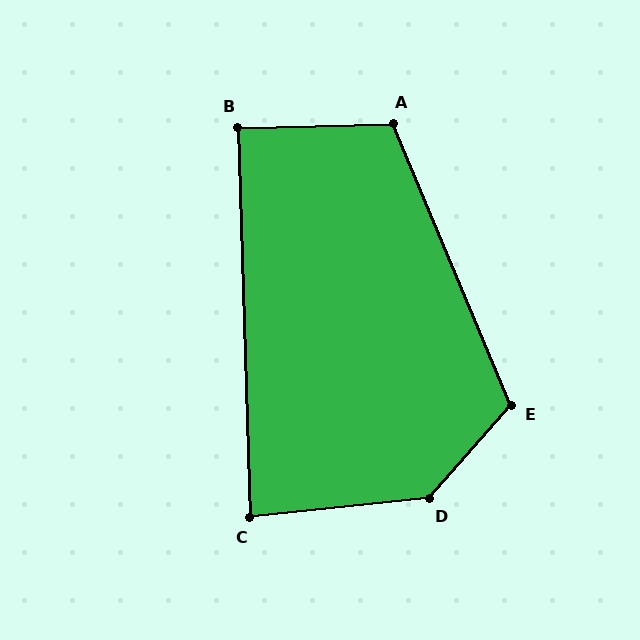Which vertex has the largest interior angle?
D, at approximately 137 degrees.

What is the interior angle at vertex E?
Approximately 116 degrees (obtuse).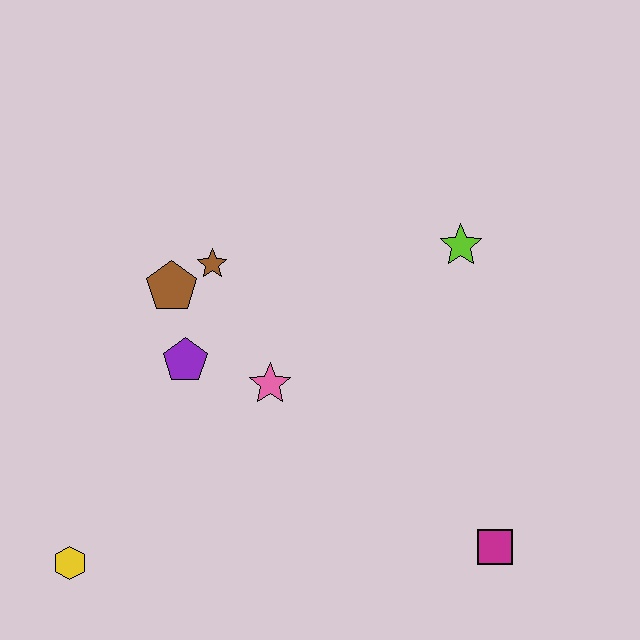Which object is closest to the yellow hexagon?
The purple pentagon is closest to the yellow hexagon.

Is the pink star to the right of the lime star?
No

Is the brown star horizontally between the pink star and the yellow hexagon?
Yes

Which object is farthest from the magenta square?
The yellow hexagon is farthest from the magenta square.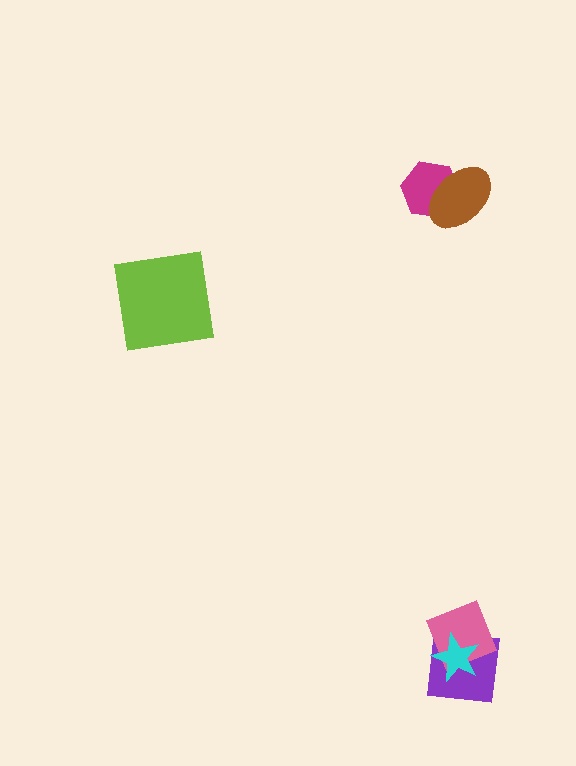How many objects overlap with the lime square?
0 objects overlap with the lime square.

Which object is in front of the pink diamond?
The cyan star is in front of the pink diamond.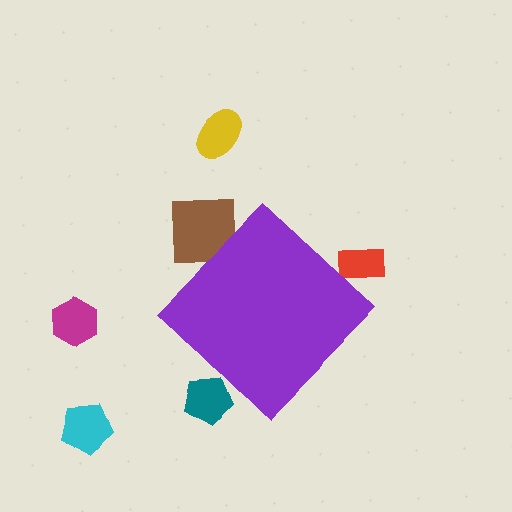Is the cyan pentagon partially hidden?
No, the cyan pentagon is fully visible.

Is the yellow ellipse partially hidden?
No, the yellow ellipse is fully visible.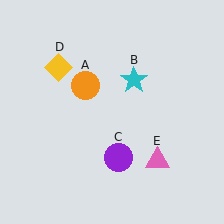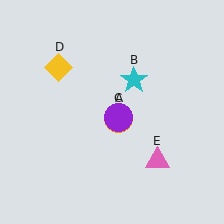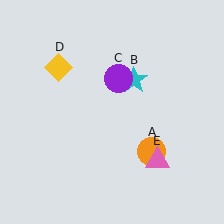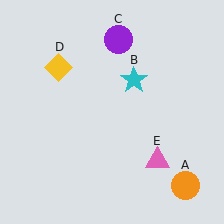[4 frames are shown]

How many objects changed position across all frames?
2 objects changed position: orange circle (object A), purple circle (object C).